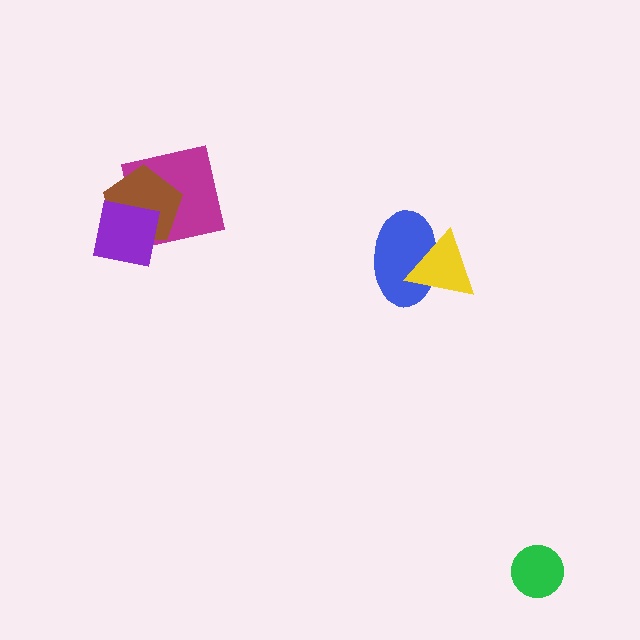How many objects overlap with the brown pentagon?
2 objects overlap with the brown pentagon.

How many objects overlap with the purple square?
2 objects overlap with the purple square.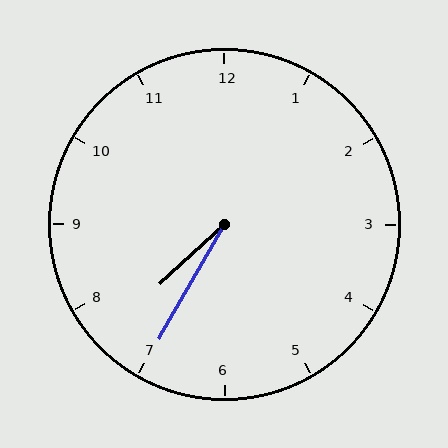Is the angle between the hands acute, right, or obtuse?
It is acute.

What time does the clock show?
7:35.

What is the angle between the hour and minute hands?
Approximately 18 degrees.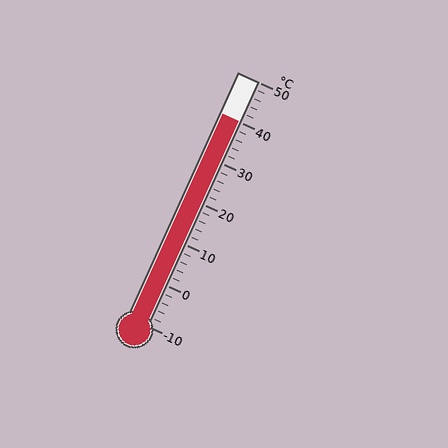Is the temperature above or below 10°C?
The temperature is above 10°C.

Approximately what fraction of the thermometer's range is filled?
The thermometer is filled to approximately 85% of its range.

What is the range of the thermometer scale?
The thermometer scale ranges from -10°C to 50°C.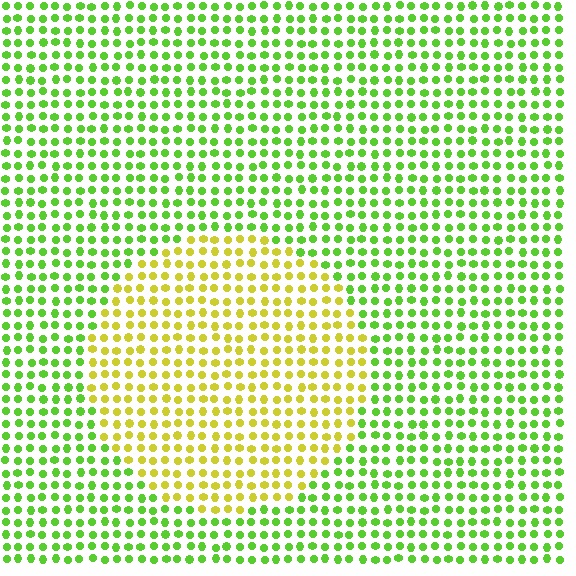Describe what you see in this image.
The image is filled with small lime elements in a uniform arrangement. A circle-shaped region is visible where the elements are tinted to a slightly different hue, forming a subtle color boundary.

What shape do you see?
I see a circle.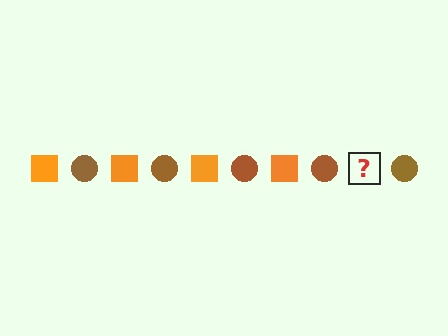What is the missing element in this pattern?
The missing element is an orange square.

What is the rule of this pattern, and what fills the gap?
The rule is that the pattern alternates between orange square and brown circle. The gap should be filled with an orange square.